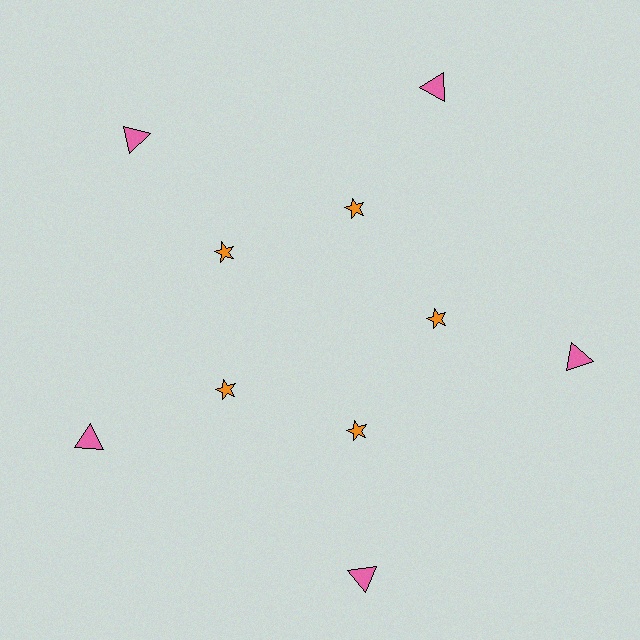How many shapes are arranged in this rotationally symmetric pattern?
There are 10 shapes, arranged in 5 groups of 2.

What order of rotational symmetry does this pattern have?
This pattern has 5-fold rotational symmetry.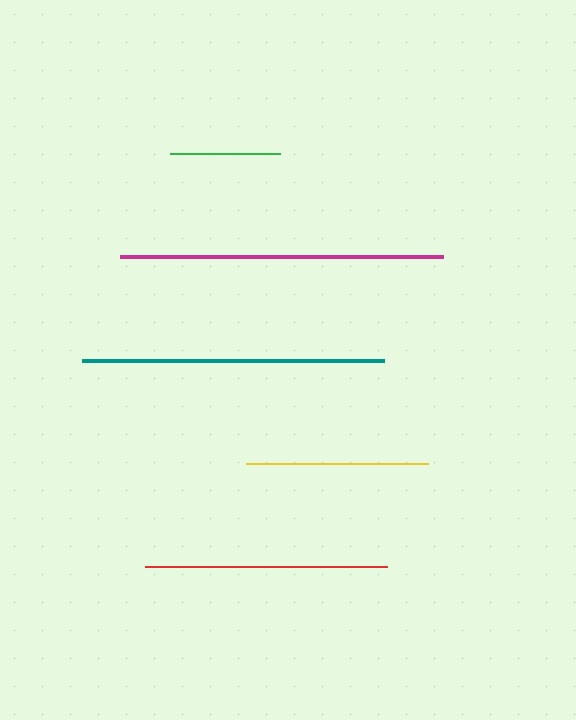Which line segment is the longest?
The magenta line is the longest at approximately 323 pixels.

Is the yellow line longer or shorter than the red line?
The red line is longer than the yellow line.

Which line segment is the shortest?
The green line is the shortest at approximately 110 pixels.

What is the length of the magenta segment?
The magenta segment is approximately 323 pixels long.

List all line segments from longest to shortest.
From longest to shortest: magenta, teal, red, yellow, green.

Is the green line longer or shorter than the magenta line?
The magenta line is longer than the green line.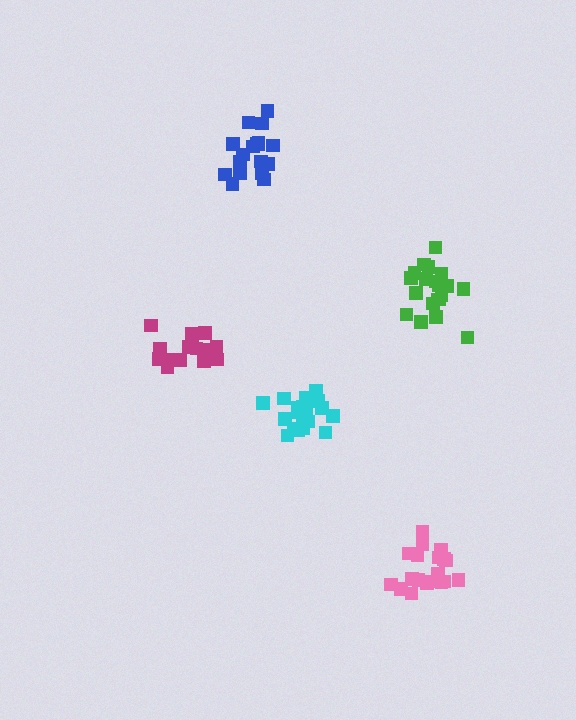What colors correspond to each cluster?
The clusters are colored: cyan, magenta, green, pink, blue.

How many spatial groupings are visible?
There are 5 spatial groupings.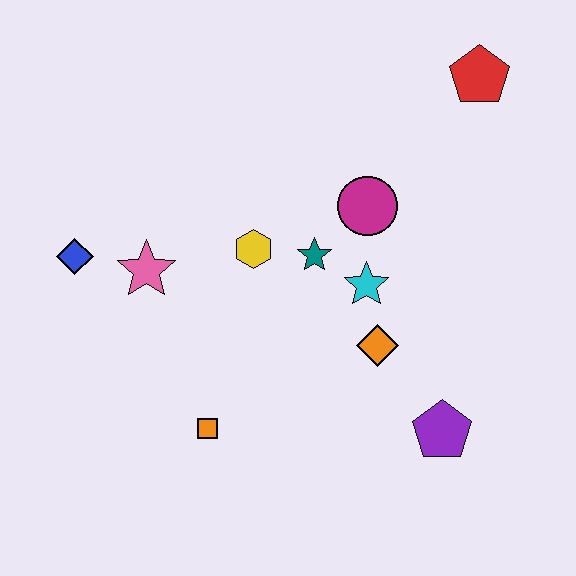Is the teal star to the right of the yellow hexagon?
Yes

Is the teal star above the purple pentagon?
Yes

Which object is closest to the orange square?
The pink star is closest to the orange square.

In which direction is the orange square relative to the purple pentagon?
The orange square is to the left of the purple pentagon.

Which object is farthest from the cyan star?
The blue diamond is farthest from the cyan star.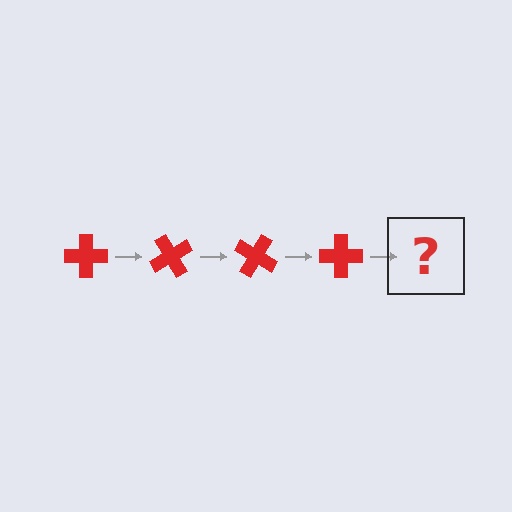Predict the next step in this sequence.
The next step is a red cross rotated 240 degrees.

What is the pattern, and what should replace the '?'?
The pattern is that the cross rotates 60 degrees each step. The '?' should be a red cross rotated 240 degrees.